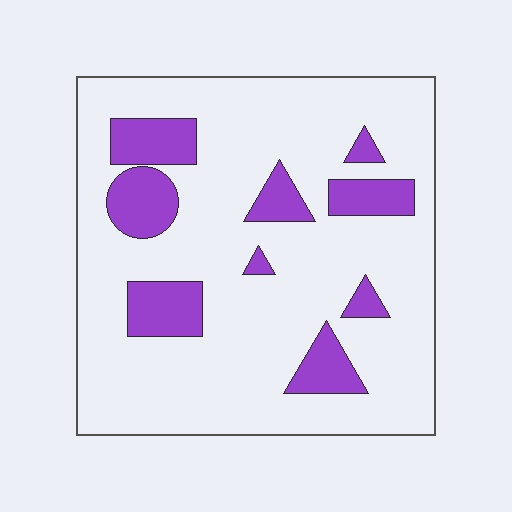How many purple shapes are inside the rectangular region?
9.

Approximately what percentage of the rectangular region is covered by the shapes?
Approximately 20%.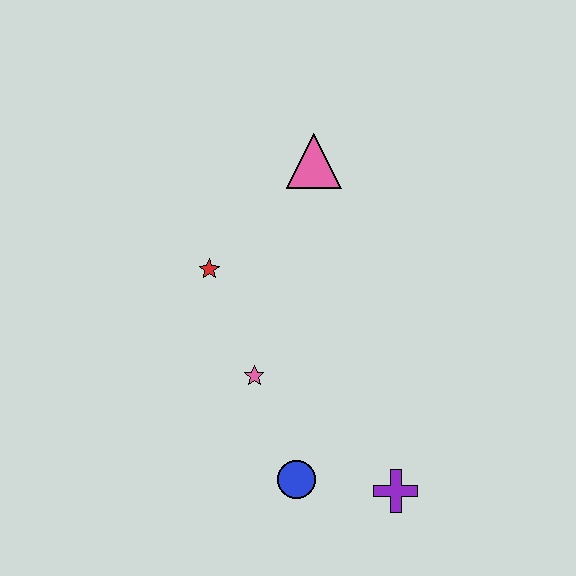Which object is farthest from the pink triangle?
The purple cross is farthest from the pink triangle.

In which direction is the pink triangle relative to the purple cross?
The pink triangle is above the purple cross.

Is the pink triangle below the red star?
No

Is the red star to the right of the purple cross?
No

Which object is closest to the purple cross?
The blue circle is closest to the purple cross.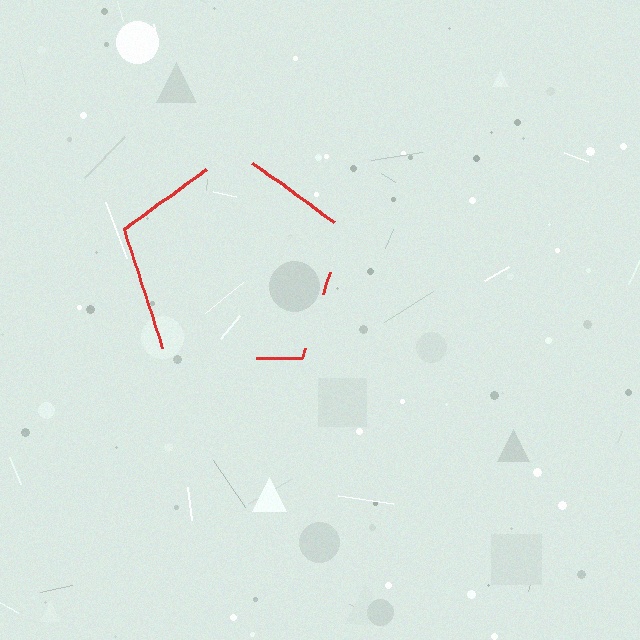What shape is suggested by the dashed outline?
The dashed outline suggests a pentagon.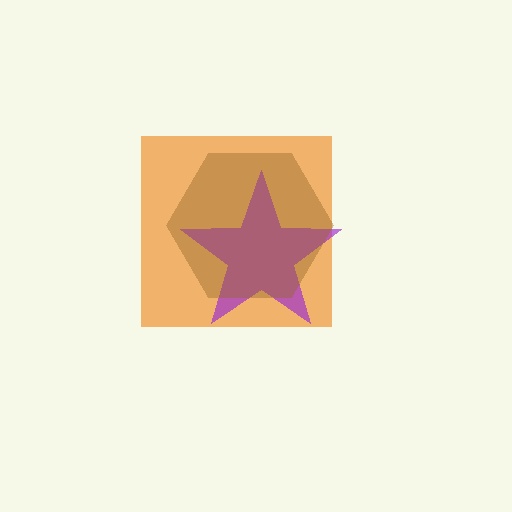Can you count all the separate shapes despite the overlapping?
Yes, there are 3 separate shapes.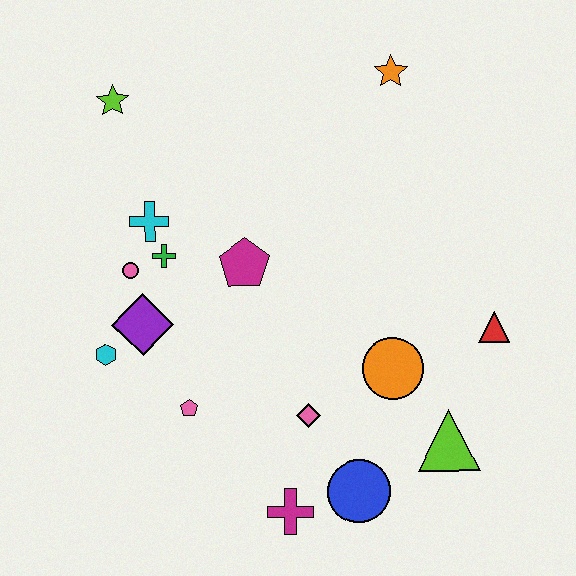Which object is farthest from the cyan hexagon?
The orange star is farthest from the cyan hexagon.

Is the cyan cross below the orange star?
Yes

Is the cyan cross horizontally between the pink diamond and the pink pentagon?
No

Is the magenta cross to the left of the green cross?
No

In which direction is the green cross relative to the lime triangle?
The green cross is to the left of the lime triangle.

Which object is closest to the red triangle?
The orange circle is closest to the red triangle.